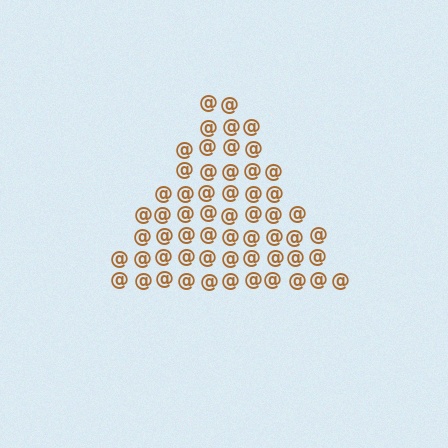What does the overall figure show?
The overall figure shows a triangle.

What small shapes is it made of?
It is made of small at signs.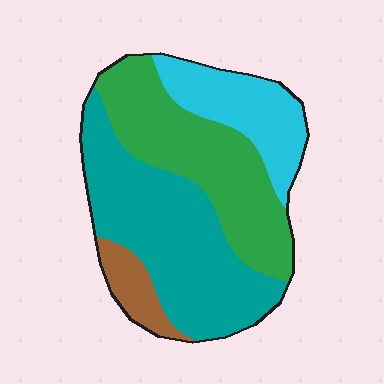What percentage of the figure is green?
Green takes up about one third (1/3) of the figure.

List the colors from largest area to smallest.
From largest to smallest: teal, green, cyan, brown.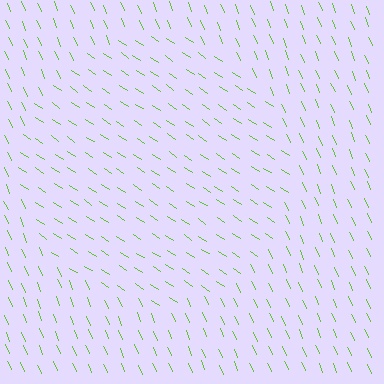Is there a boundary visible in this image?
Yes, there is a texture boundary formed by a change in line orientation.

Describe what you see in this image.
The image is filled with small lime line segments. A circle region in the image has lines oriented differently from the surrounding lines, creating a visible texture boundary.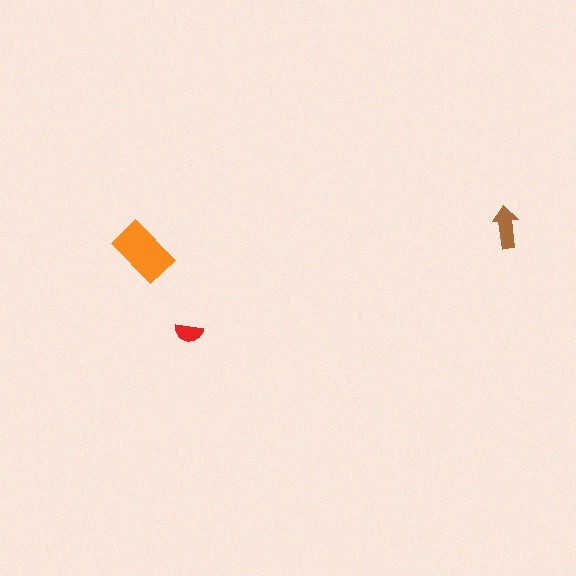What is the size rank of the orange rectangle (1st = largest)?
1st.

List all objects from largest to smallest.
The orange rectangle, the brown arrow, the red semicircle.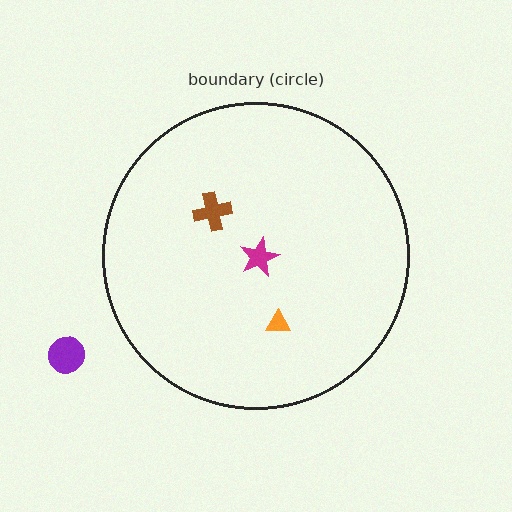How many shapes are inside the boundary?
3 inside, 1 outside.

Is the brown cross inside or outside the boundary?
Inside.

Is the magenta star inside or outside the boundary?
Inside.